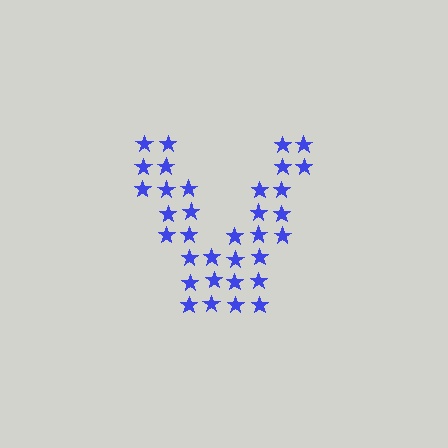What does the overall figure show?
The overall figure shows the letter V.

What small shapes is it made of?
It is made of small stars.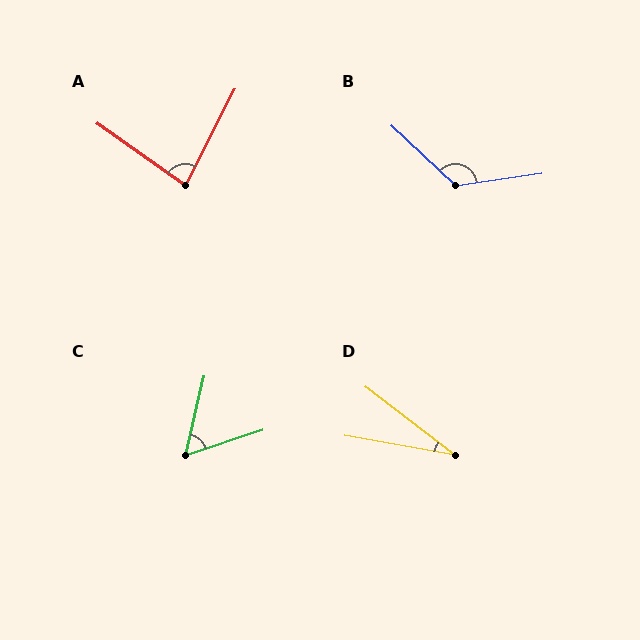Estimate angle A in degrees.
Approximately 82 degrees.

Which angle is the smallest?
D, at approximately 28 degrees.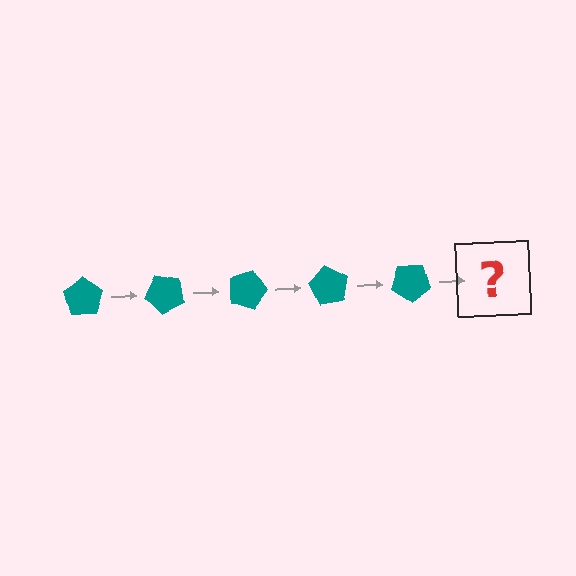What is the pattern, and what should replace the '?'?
The pattern is that the pentagon rotates 45 degrees each step. The '?' should be a teal pentagon rotated 225 degrees.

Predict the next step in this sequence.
The next step is a teal pentagon rotated 225 degrees.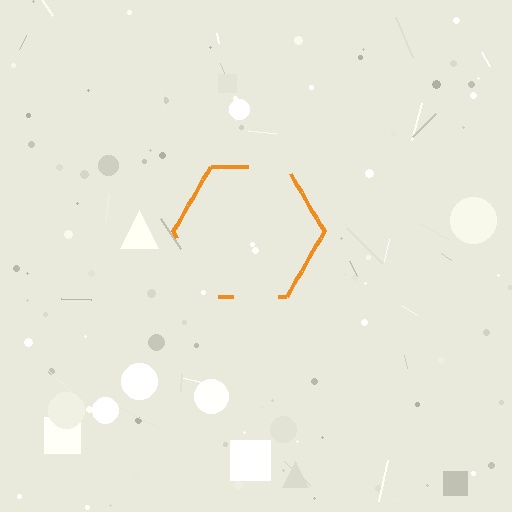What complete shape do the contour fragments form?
The contour fragments form a hexagon.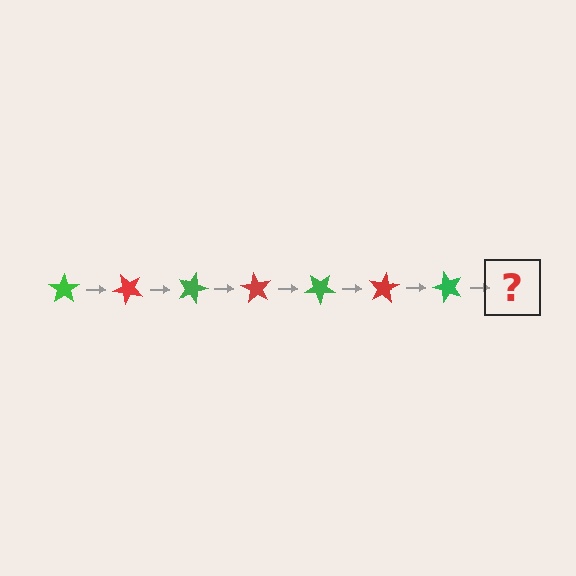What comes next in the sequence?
The next element should be a red star, rotated 315 degrees from the start.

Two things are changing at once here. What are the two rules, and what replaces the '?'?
The two rules are that it rotates 45 degrees each step and the color cycles through green and red. The '?' should be a red star, rotated 315 degrees from the start.